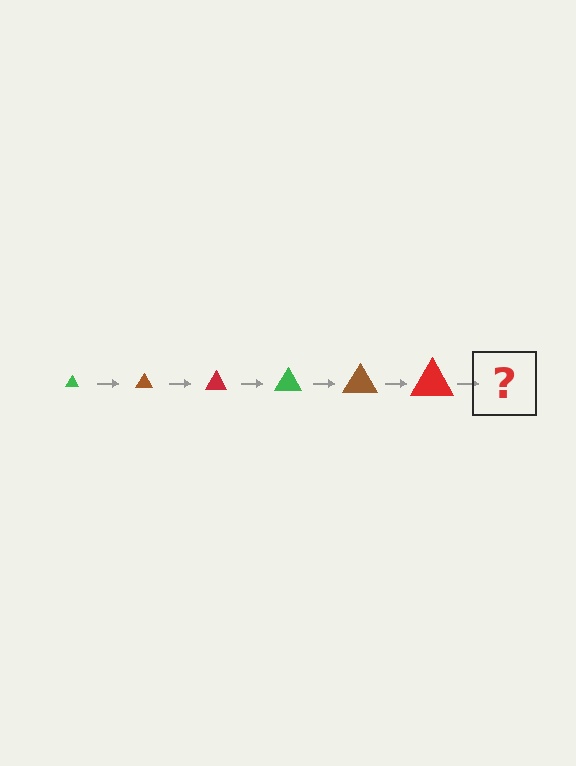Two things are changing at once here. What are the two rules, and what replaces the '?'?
The two rules are that the triangle grows larger each step and the color cycles through green, brown, and red. The '?' should be a green triangle, larger than the previous one.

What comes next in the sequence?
The next element should be a green triangle, larger than the previous one.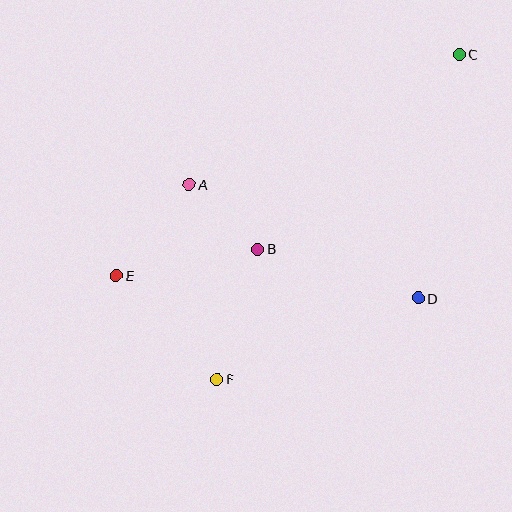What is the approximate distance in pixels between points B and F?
The distance between B and F is approximately 136 pixels.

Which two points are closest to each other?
Points A and B are closest to each other.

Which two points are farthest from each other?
Points C and E are farthest from each other.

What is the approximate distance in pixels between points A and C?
The distance between A and C is approximately 300 pixels.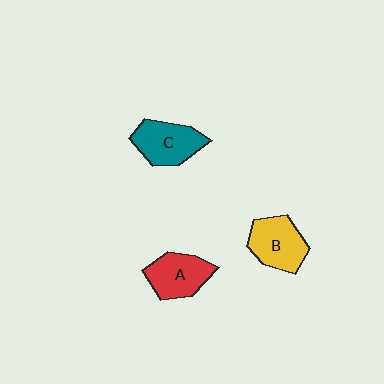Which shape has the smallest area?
Shape A (red).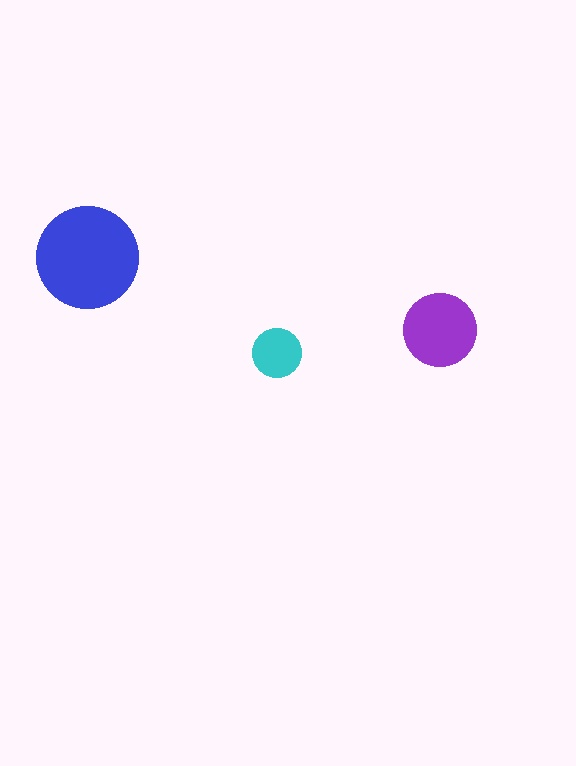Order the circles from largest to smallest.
the blue one, the purple one, the cyan one.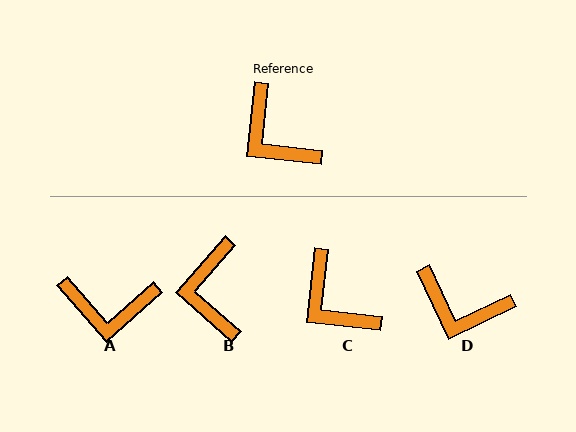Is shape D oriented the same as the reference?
No, it is off by about 32 degrees.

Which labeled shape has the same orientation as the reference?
C.